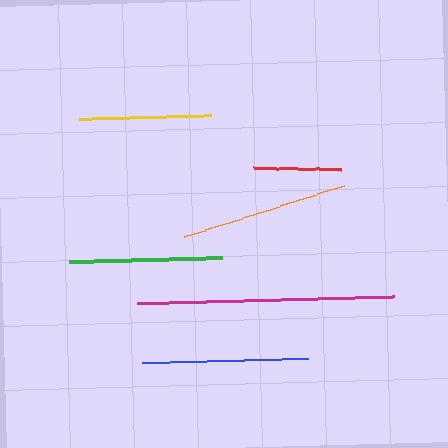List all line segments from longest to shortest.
From longest to shortest: magenta, orange, blue, green, yellow, red.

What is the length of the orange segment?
The orange segment is approximately 168 pixels long.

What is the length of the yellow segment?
The yellow segment is approximately 132 pixels long.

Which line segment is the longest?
The magenta line is the longest at approximately 256 pixels.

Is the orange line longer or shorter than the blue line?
The orange line is longer than the blue line.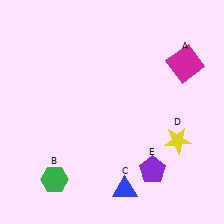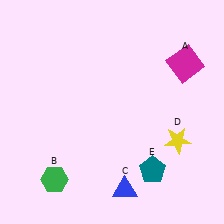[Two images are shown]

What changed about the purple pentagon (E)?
In Image 1, E is purple. In Image 2, it changed to teal.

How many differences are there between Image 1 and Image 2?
There is 1 difference between the two images.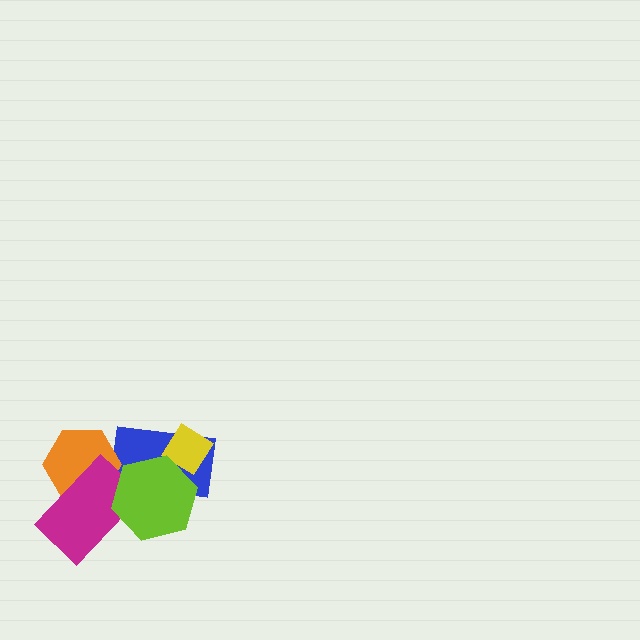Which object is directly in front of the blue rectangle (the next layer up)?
The yellow diamond is directly in front of the blue rectangle.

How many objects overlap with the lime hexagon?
3 objects overlap with the lime hexagon.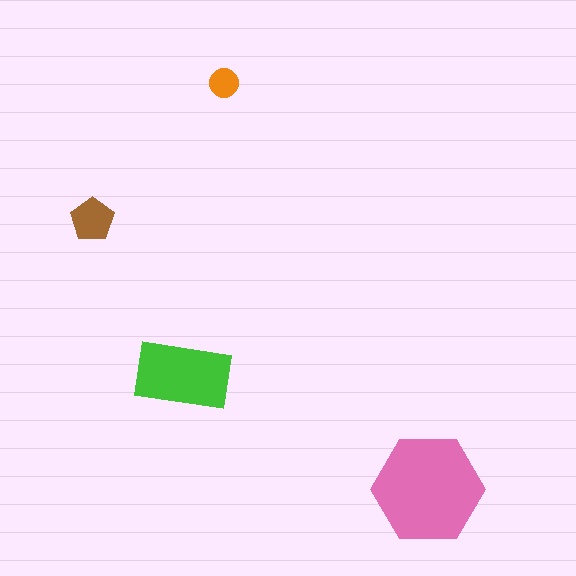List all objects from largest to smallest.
The pink hexagon, the green rectangle, the brown pentagon, the orange circle.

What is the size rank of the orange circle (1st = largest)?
4th.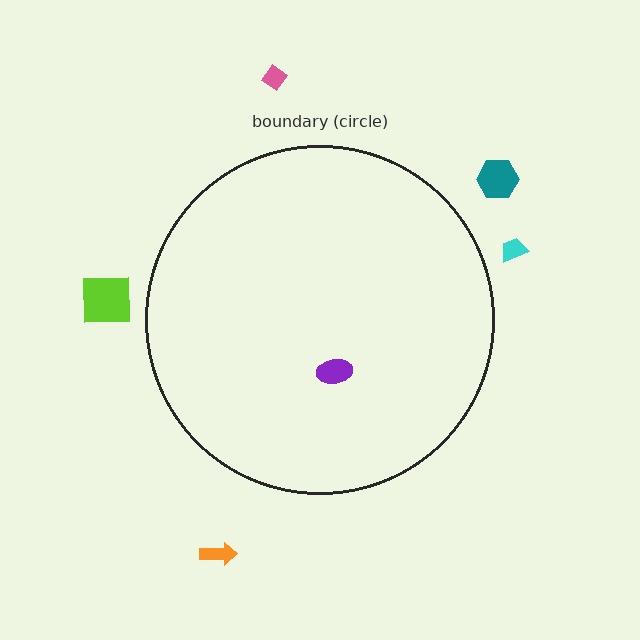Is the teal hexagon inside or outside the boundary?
Outside.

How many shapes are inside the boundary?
1 inside, 5 outside.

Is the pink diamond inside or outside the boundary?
Outside.